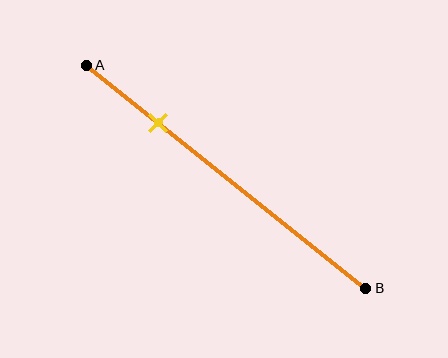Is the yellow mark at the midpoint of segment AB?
No, the mark is at about 25% from A, not at the 50% midpoint.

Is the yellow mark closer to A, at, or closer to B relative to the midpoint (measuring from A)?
The yellow mark is closer to point A than the midpoint of segment AB.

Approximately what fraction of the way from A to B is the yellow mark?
The yellow mark is approximately 25% of the way from A to B.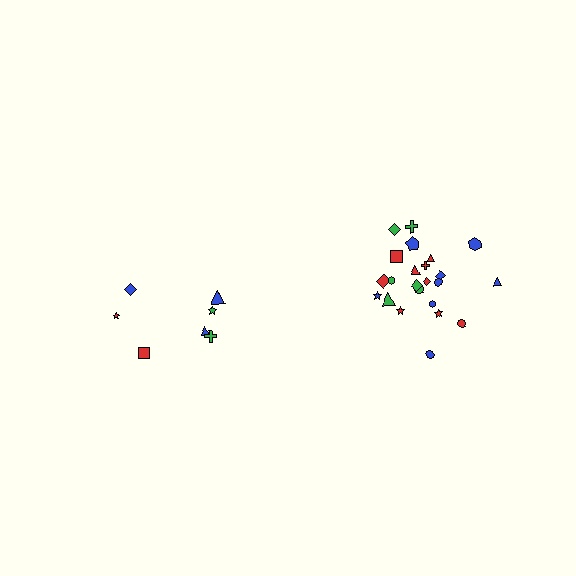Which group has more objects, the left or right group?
The right group.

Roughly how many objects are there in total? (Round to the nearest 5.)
Roughly 30 objects in total.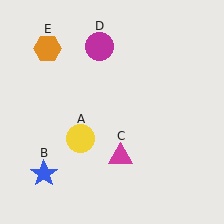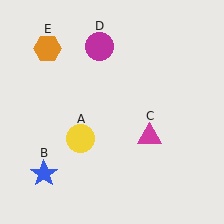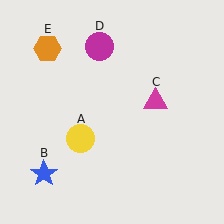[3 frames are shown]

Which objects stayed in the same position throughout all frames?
Yellow circle (object A) and blue star (object B) and magenta circle (object D) and orange hexagon (object E) remained stationary.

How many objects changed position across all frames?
1 object changed position: magenta triangle (object C).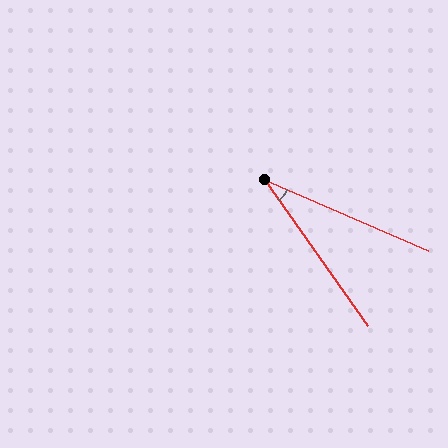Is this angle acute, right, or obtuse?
It is acute.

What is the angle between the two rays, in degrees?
Approximately 32 degrees.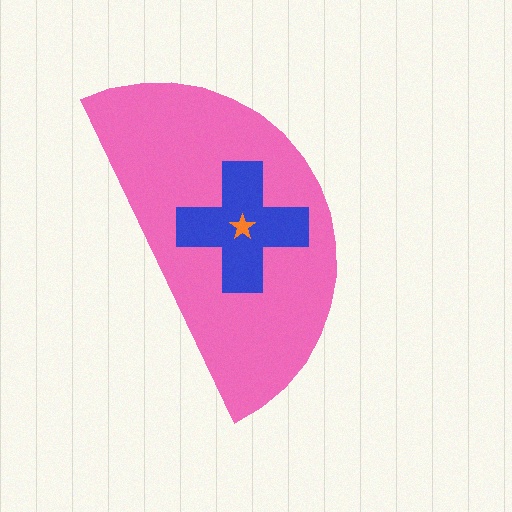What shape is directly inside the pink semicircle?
The blue cross.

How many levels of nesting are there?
3.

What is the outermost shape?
The pink semicircle.